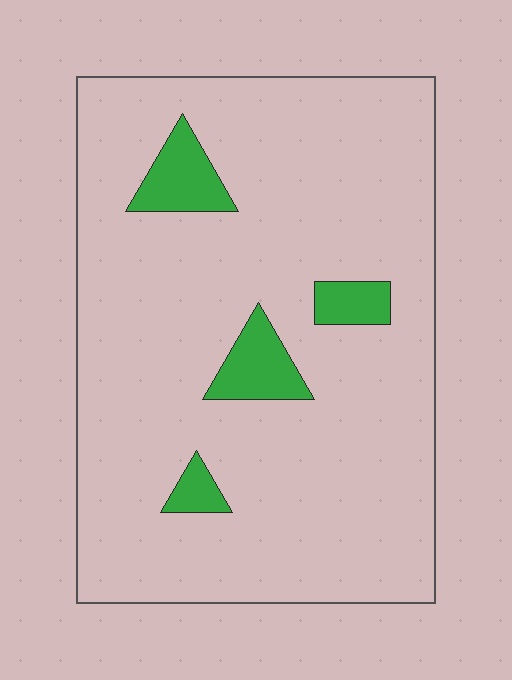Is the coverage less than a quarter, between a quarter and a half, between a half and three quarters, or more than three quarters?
Less than a quarter.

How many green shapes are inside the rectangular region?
4.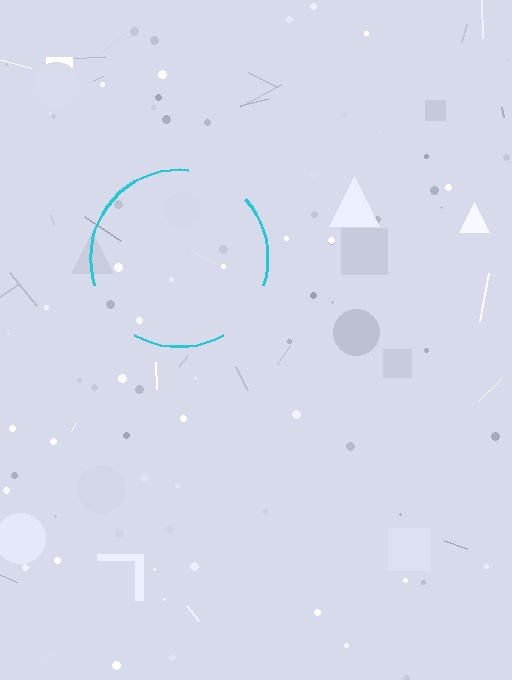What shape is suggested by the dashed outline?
The dashed outline suggests a circle.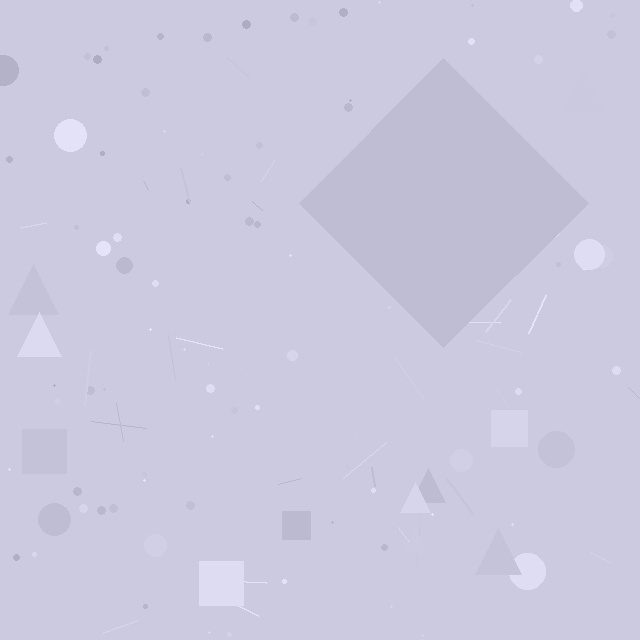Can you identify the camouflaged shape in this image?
The camouflaged shape is a diamond.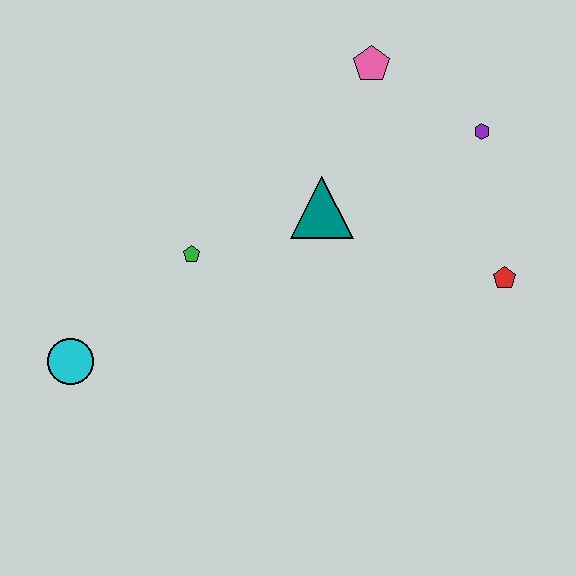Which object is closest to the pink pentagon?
The purple hexagon is closest to the pink pentagon.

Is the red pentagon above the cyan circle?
Yes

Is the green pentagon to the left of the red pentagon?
Yes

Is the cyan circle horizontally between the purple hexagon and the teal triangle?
No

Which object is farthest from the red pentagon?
The cyan circle is farthest from the red pentagon.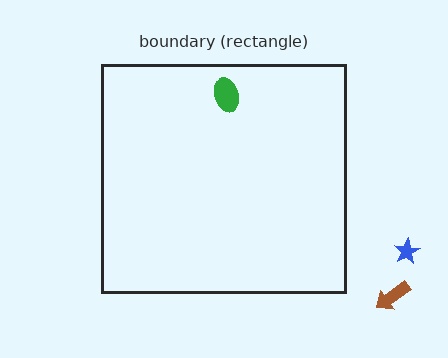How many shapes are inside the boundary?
1 inside, 2 outside.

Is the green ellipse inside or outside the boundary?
Inside.